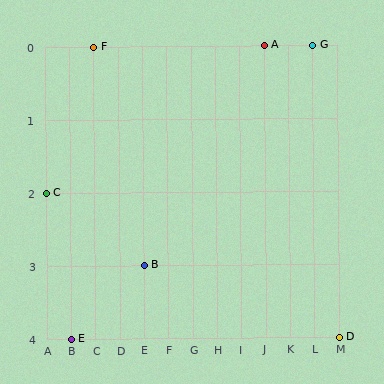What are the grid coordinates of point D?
Point D is at grid coordinates (M, 4).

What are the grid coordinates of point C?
Point C is at grid coordinates (A, 2).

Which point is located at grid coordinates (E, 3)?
Point B is at (E, 3).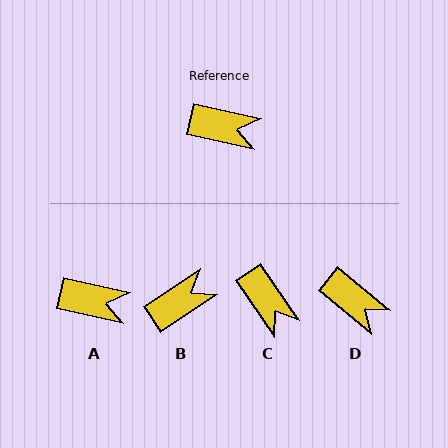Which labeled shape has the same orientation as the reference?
A.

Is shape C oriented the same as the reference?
No, it is off by about 43 degrees.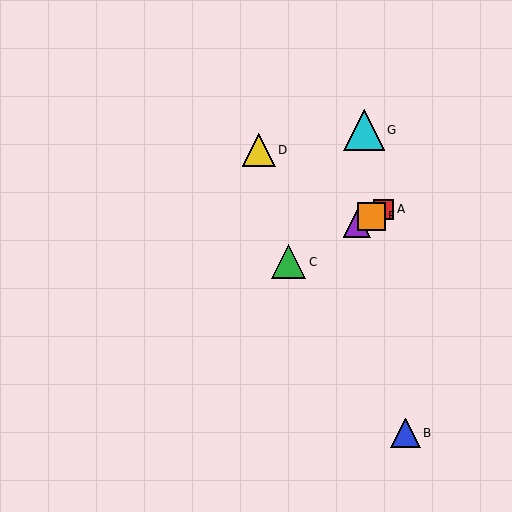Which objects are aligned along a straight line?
Objects A, C, E, F are aligned along a straight line.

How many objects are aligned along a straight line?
4 objects (A, C, E, F) are aligned along a straight line.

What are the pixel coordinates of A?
Object A is at (383, 209).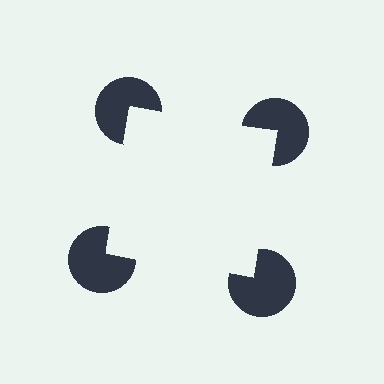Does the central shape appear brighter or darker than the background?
It typically appears slightly brighter than the background, even though no actual brightness change is drawn.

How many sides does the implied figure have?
4 sides.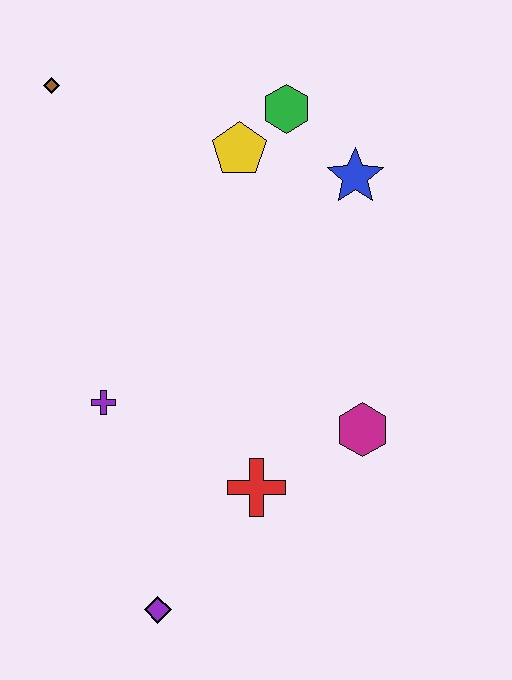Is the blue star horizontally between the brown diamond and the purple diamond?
No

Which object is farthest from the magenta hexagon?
The brown diamond is farthest from the magenta hexagon.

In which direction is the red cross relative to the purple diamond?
The red cross is above the purple diamond.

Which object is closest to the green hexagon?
The yellow pentagon is closest to the green hexagon.